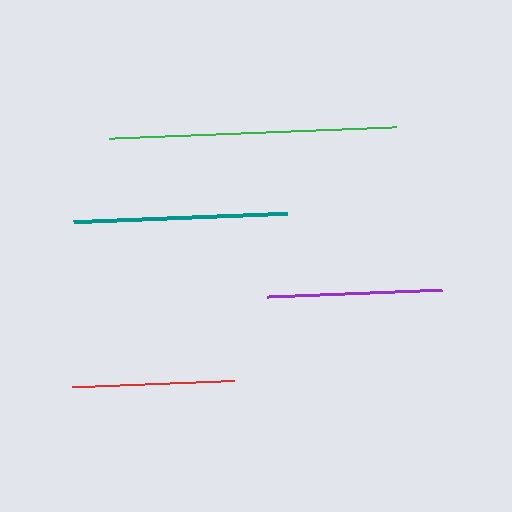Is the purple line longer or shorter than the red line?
The purple line is longer than the red line.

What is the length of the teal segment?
The teal segment is approximately 213 pixels long.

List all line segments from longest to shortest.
From longest to shortest: green, teal, purple, red.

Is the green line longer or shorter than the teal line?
The green line is longer than the teal line.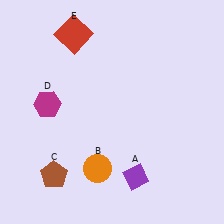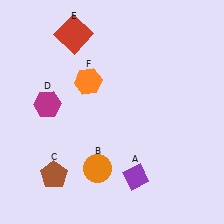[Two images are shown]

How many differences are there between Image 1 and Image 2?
There is 1 difference between the two images.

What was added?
An orange hexagon (F) was added in Image 2.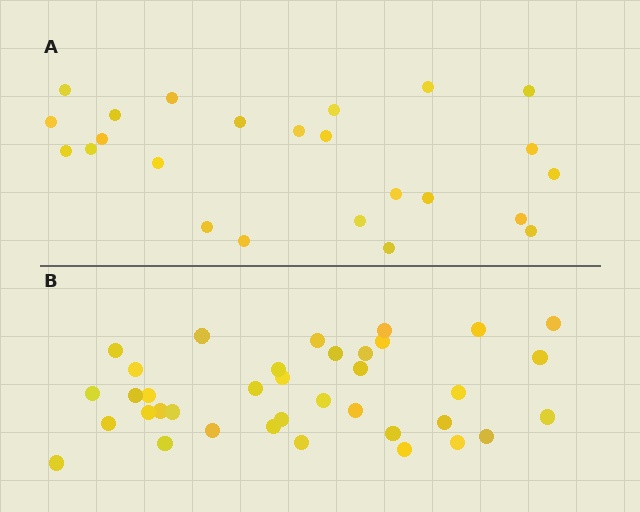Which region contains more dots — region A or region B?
Region B (the bottom region) has more dots.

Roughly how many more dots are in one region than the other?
Region B has approximately 15 more dots than region A.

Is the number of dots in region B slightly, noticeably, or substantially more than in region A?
Region B has substantially more. The ratio is roughly 1.5 to 1.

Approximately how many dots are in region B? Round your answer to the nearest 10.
About 40 dots. (The exact count is 37, which rounds to 40.)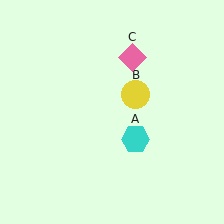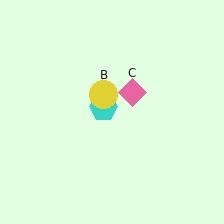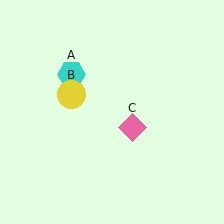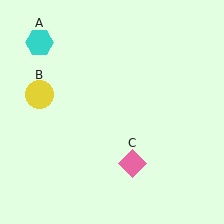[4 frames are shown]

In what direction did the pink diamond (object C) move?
The pink diamond (object C) moved down.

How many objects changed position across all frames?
3 objects changed position: cyan hexagon (object A), yellow circle (object B), pink diamond (object C).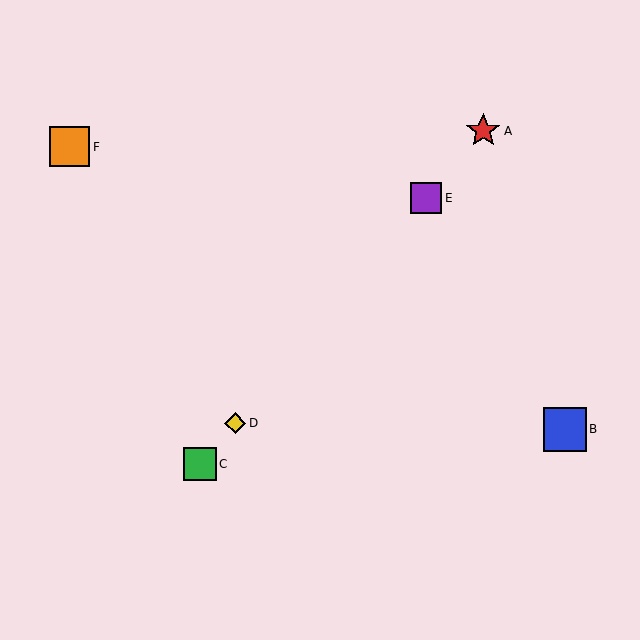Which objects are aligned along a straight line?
Objects A, C, D, E are aligned along a straight line.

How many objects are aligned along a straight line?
4 objects (A, C, D, E) are aligned along a straight line.